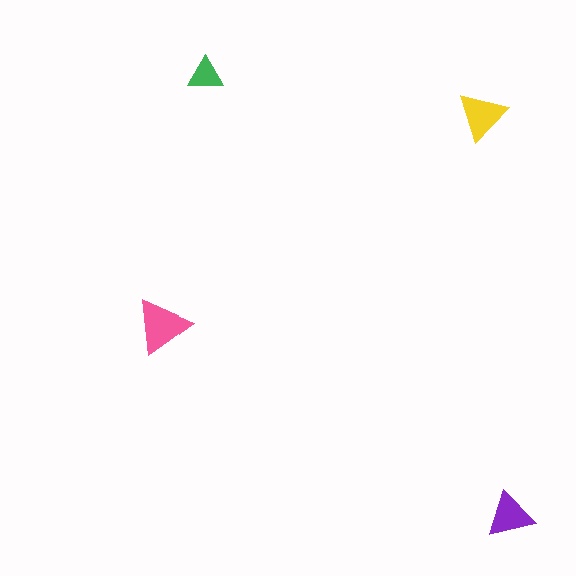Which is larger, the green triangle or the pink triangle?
The pink one.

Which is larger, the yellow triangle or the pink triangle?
The pink one.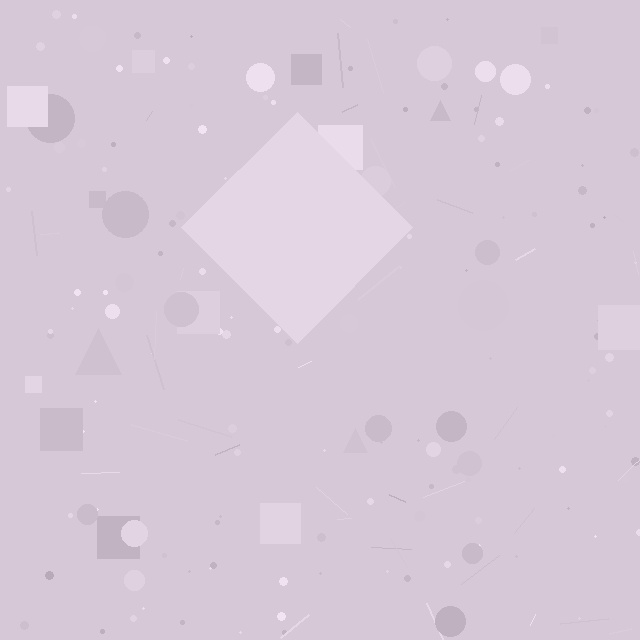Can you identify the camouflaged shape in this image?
The camouflaged shape is a diamond.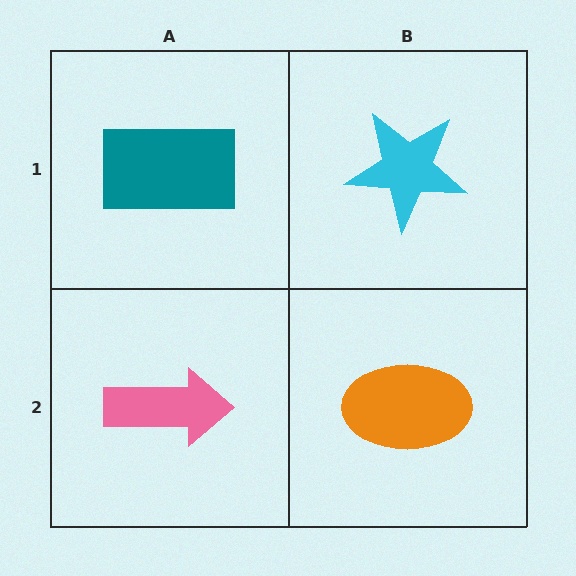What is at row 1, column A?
A teal rectangle.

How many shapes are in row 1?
2 shapes.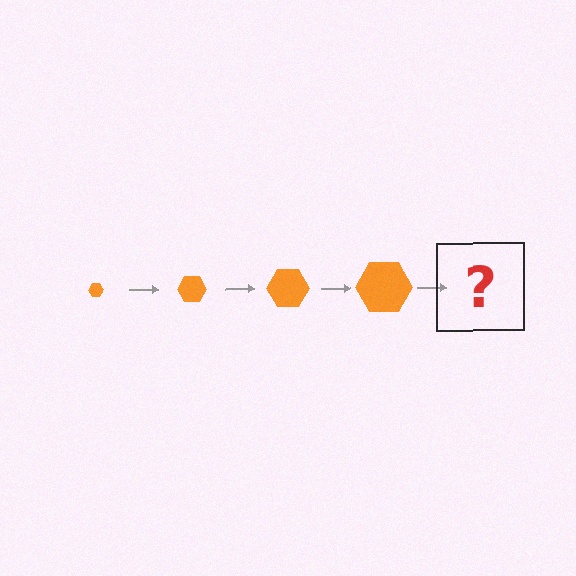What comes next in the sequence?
The next element should be an orange hexagon, larger than the previous one.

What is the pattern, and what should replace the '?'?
The pattern is that the hexagon gets progressively larger each step. The '?' should be an orange hexagon, larger than the previous one.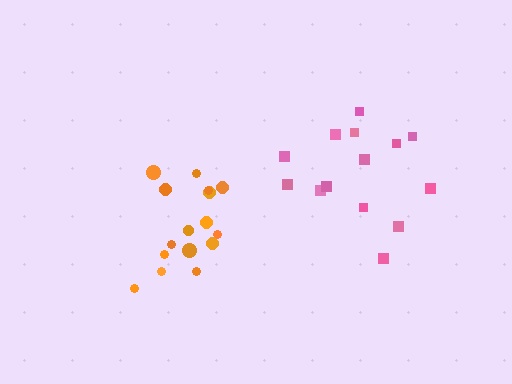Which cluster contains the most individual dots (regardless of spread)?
Orange (16).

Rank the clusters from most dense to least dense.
orange, pink.